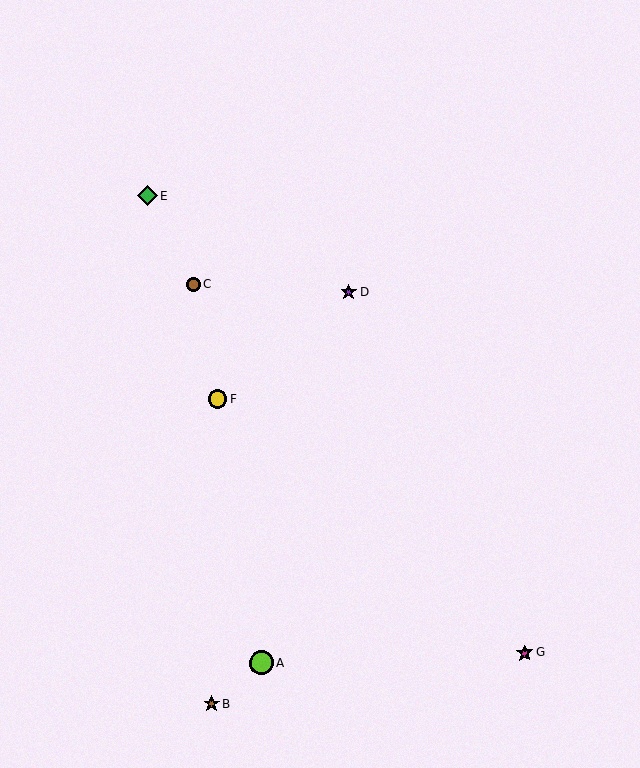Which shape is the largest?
The lime circle (labeled A) is the largest.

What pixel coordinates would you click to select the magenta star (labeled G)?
Click at (525, 653) to select the magenta star G.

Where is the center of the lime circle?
The center of the lime circle is at (261, 663).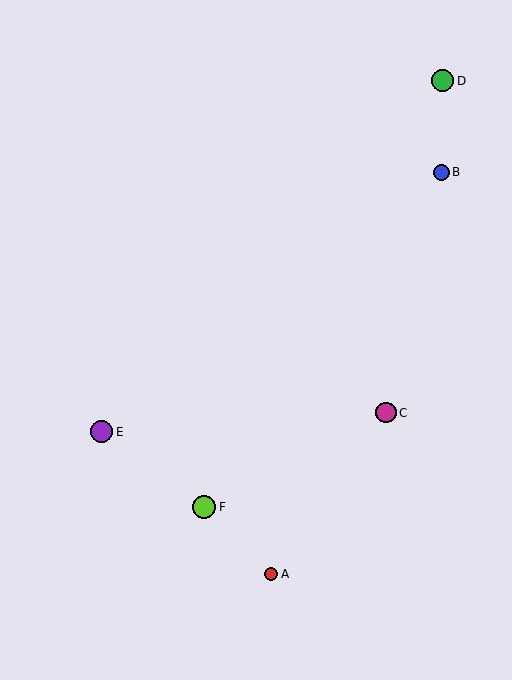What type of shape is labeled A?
Shape A is a red circle.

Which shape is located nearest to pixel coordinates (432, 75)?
The green circle (labeled D) at (443, 81) is nearest to that location.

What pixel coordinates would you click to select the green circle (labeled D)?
Click at (443, 81) to select the green circle D.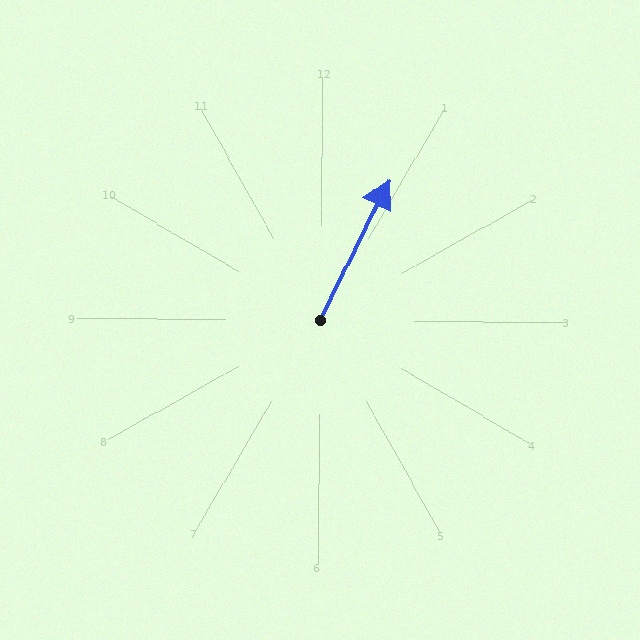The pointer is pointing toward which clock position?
Roughly 1 o'clock.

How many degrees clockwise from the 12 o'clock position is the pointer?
Approximately 26 degrees.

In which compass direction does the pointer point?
Northeast.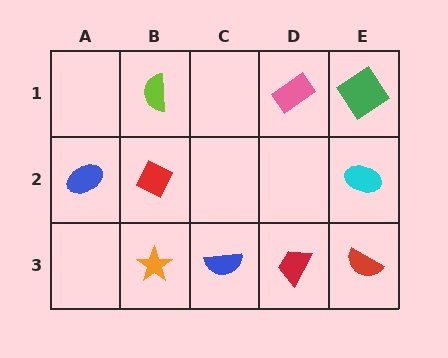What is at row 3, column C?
A blue semicircle.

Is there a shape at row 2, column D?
No, that cell is empty.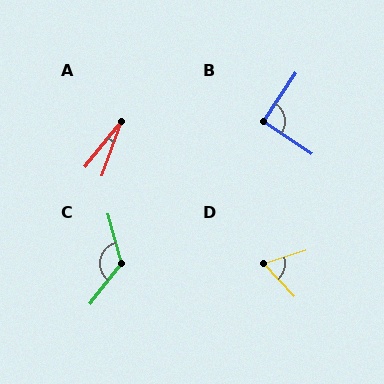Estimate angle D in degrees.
Approximately 64 degrees.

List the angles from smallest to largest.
A (19°), D (64°), B (90°), C (127°).